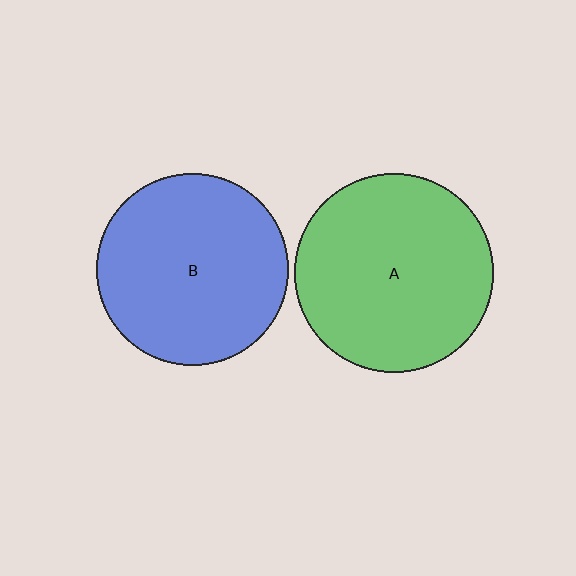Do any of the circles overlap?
No, none of the circles overlap.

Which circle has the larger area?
Circle A (green).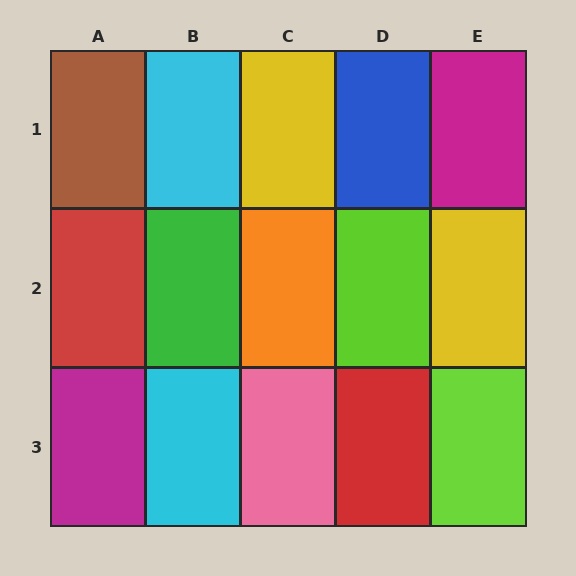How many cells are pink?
1 cell is pink.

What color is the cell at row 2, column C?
Orange.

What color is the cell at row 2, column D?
Lime.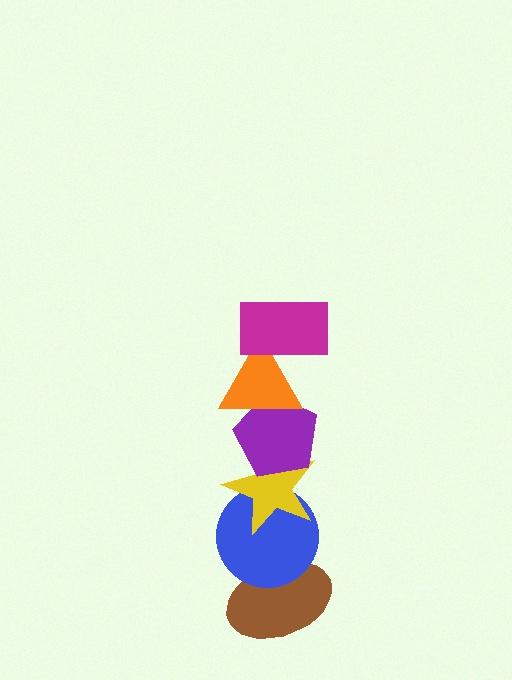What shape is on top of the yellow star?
The purple pentagon is on top of the yellow star.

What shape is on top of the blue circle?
The yellow star is on top of the blue circle.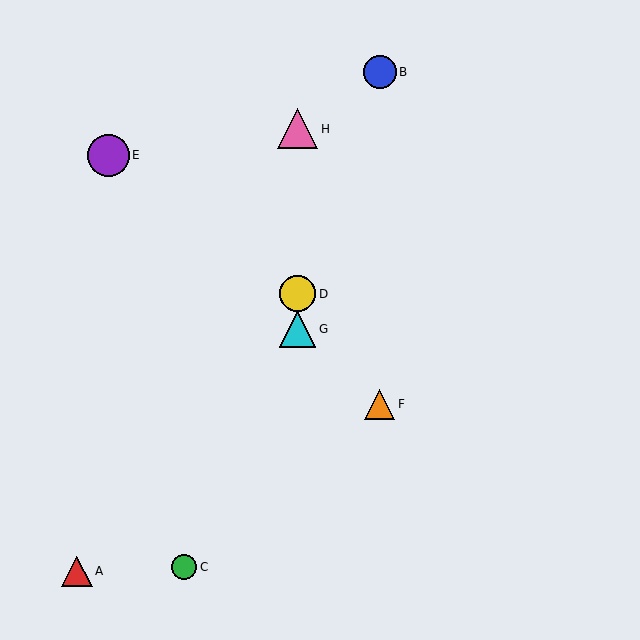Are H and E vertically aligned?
No, H is at x≈298 and E is at x≈108.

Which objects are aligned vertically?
Objects D, G, H are aligned vertically.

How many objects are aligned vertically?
3 objects (D, G, H) are aligned vertically.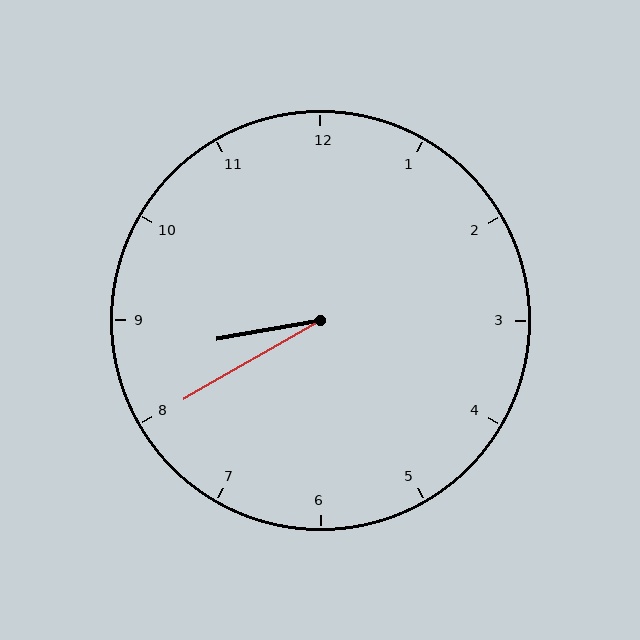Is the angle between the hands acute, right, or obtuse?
It is acute.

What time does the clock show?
8:40.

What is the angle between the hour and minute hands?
Approximately 20 degrees.